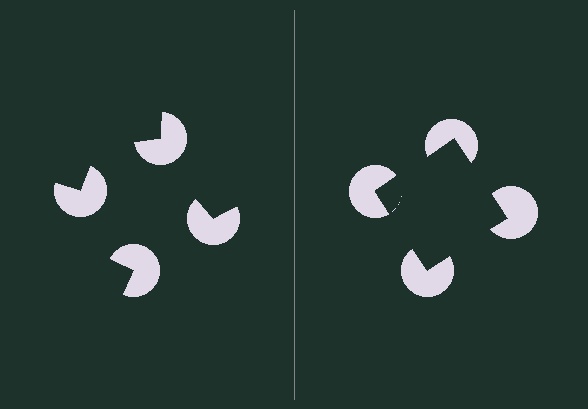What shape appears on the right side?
An illusory square.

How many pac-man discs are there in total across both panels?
8 — 4 on each side.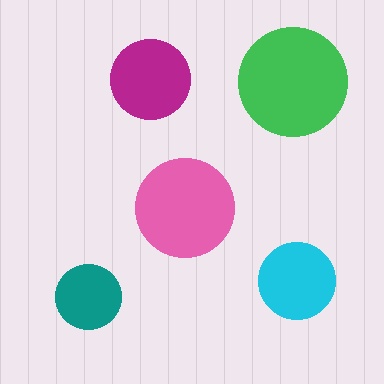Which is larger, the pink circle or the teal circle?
The pink one.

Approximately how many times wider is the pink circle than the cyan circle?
About 1.5 times wider.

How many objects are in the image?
There are 5 objects in the image.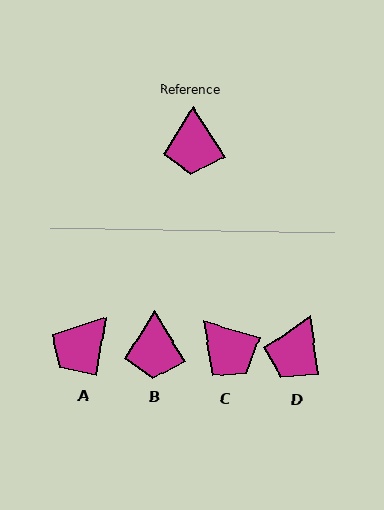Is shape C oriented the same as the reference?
No, it is off by about 41 degrees.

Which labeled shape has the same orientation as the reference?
B.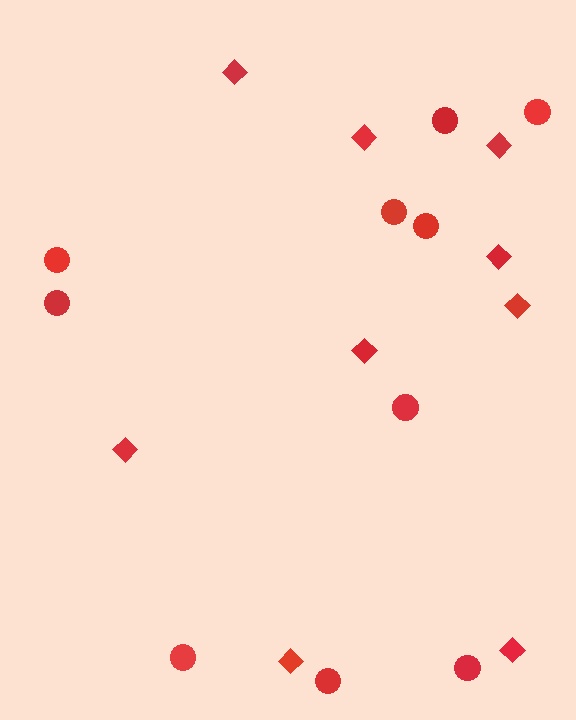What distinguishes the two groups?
There are 2 groups: one group of circles (10) and one group of diamonds (9).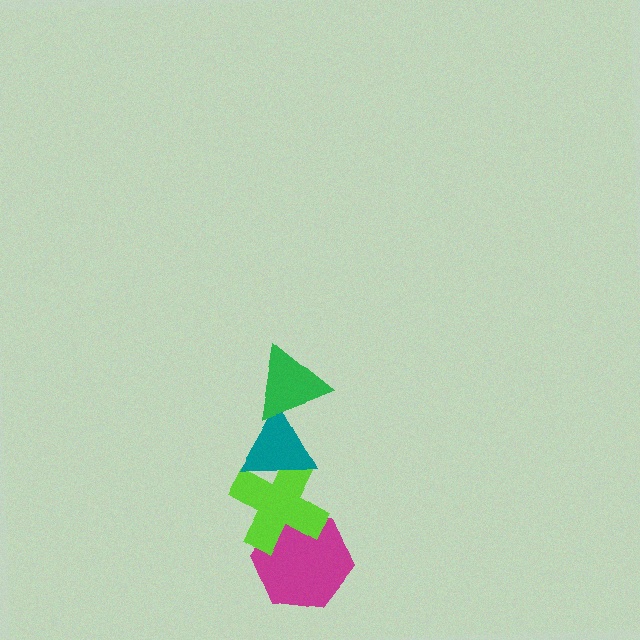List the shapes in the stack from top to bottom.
From top to bottom: the green triangle, the teal triangle, the lime cross, the magenta hexagon.